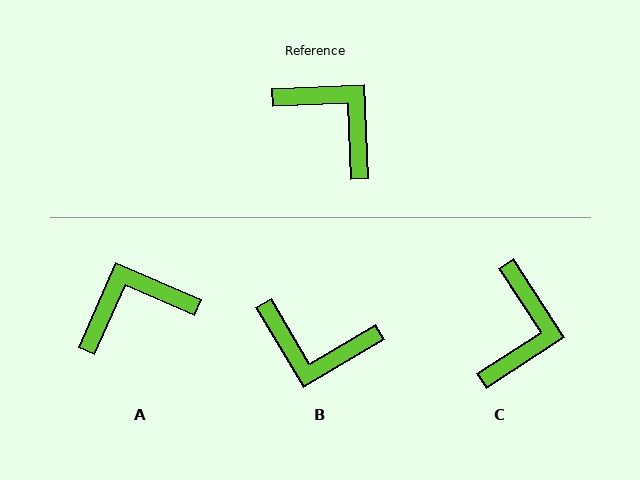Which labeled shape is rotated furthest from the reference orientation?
B, about 152 degrees away.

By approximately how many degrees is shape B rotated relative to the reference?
Approximately 152 degrees clockwise.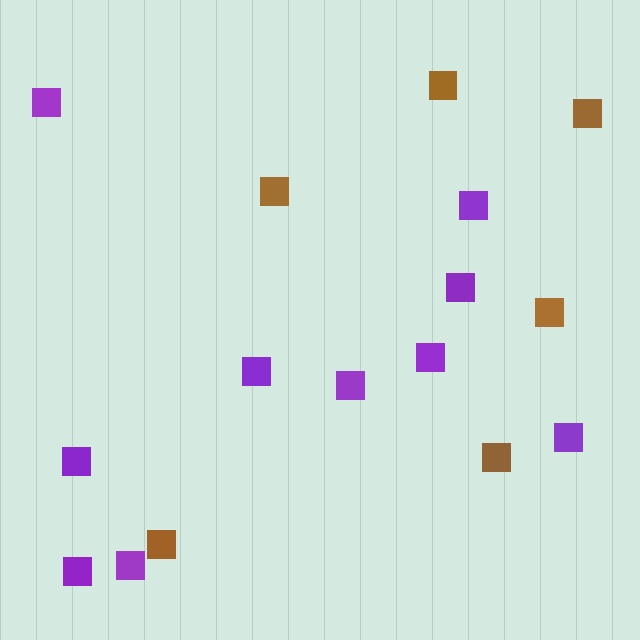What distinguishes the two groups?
There are 2 groups: one group of purple squares (10) and one group of brown squares (6).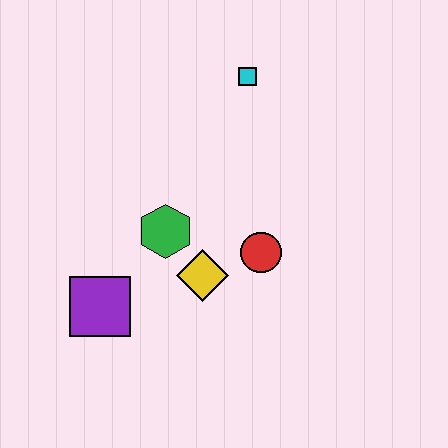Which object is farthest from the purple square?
The cyan square is farthest from the purple square.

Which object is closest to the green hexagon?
The yellow diamond is closest to the green hexagon.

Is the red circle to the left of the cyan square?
No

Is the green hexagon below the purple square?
No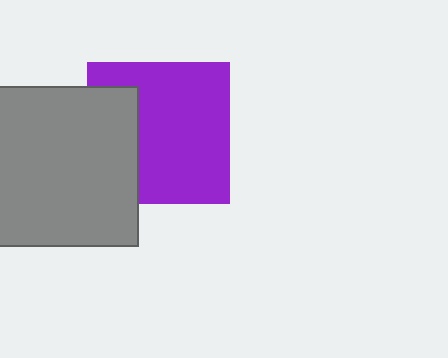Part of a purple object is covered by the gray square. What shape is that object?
It is a square.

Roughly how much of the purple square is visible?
Most of it is visible (roughly 70%).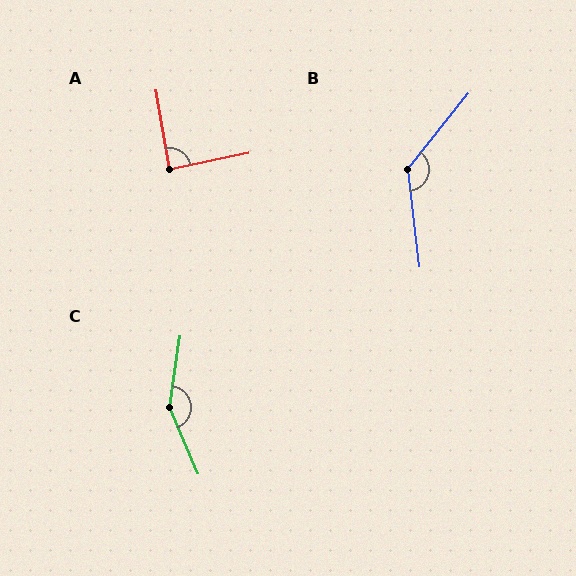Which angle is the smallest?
A, at approximately 88 degrees.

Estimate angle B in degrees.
Approximately 134 degrees.